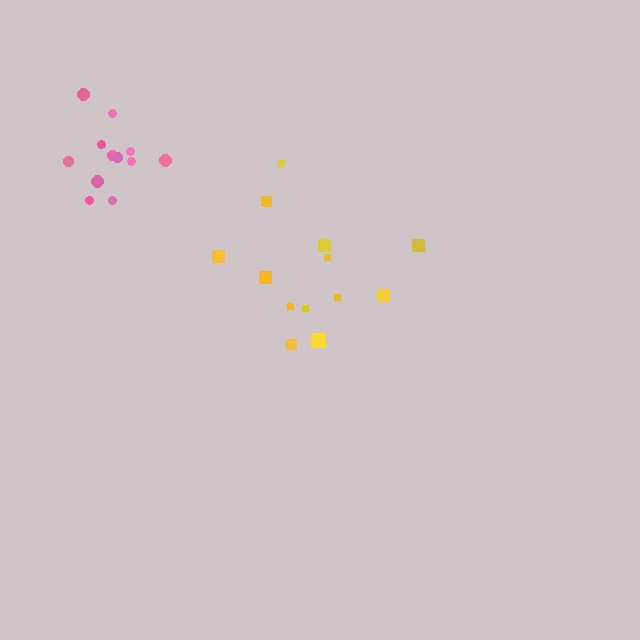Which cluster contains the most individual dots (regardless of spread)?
Yellow (13).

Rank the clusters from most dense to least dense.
pink, yellow.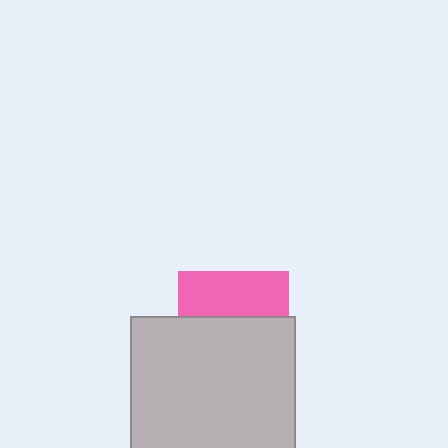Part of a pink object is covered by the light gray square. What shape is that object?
It is a square.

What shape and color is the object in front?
The object in front is a light gray square.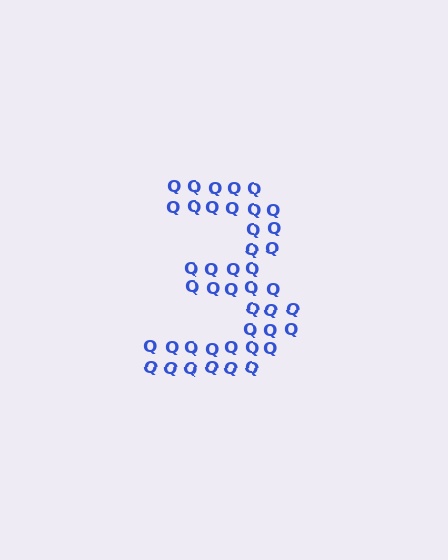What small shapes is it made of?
It is made of small letter Q's.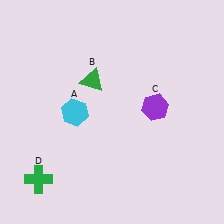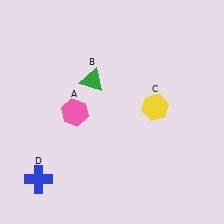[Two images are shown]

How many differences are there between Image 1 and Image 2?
There are 3 differences between the two images.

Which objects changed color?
A changed from cyan to pink. C changed from purple to yellow. D changed from green to blue.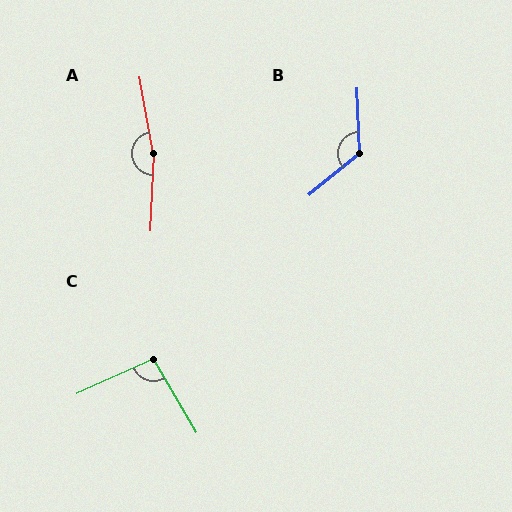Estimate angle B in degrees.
Approximately 128 degrees.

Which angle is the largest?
A, at approximately 167 degrees.